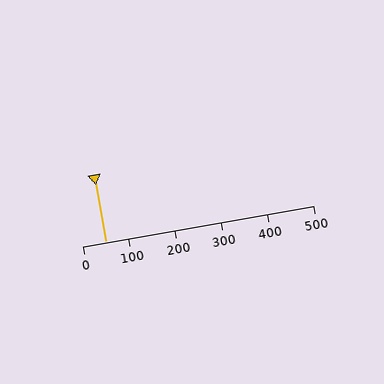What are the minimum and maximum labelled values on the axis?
The axis runs from 0 to 500.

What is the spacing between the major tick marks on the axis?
The major ticks are spaced 100 apart.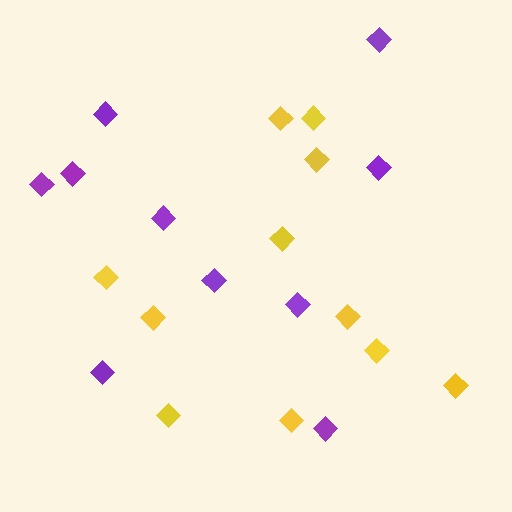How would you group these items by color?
There are 2 groups: one group of purple diamonds (10) and one group of yellow diamonds (11).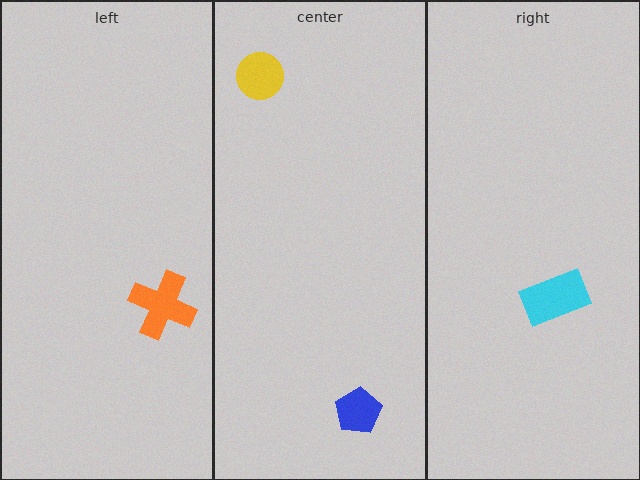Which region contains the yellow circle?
The center region.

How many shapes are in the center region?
2.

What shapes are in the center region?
The blue pentagon, the yellow circle.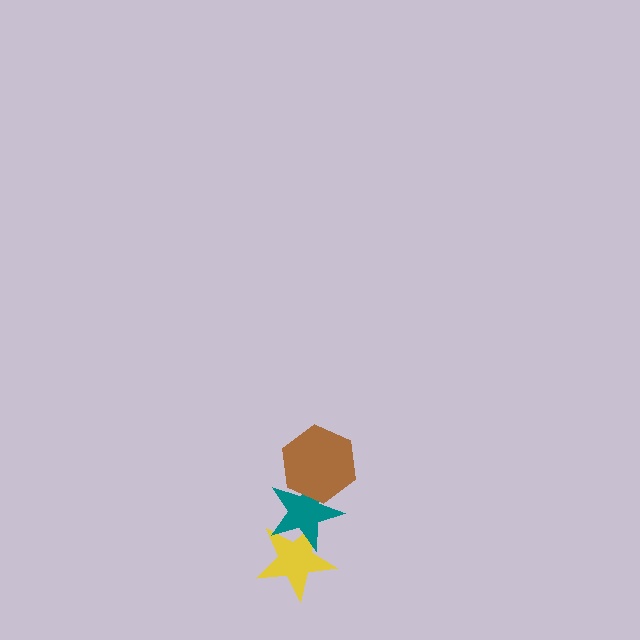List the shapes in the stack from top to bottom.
From top to bottom: the brown hexagon, the teal star, the yellow star.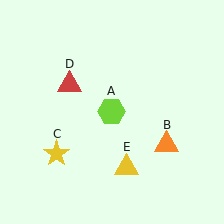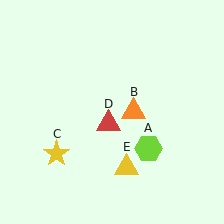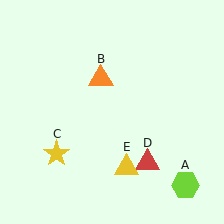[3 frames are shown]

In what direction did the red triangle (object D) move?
The red triangle (object D) moved down and to the right.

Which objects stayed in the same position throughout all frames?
Yellow star (object C) and yellow triangle (object E) remained stationary.